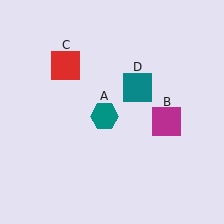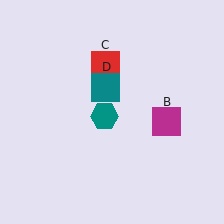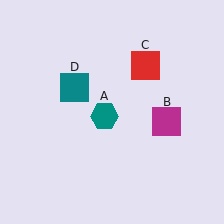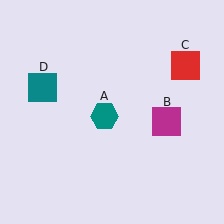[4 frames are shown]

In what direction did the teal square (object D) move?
The teal square (object D) moved left.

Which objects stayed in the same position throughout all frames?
Teal hexagon (object A) and magenta square (object B) remained stationary.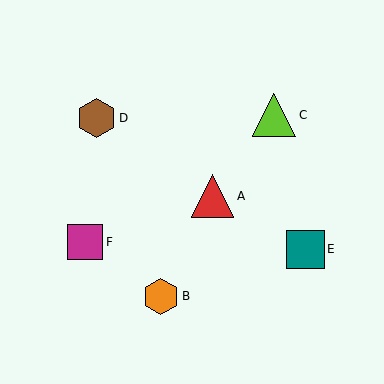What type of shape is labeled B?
Shape B is an orange hexagon.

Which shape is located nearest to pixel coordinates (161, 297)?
The orange hexagon (labeled B) at (161, 296) is nearest to that location.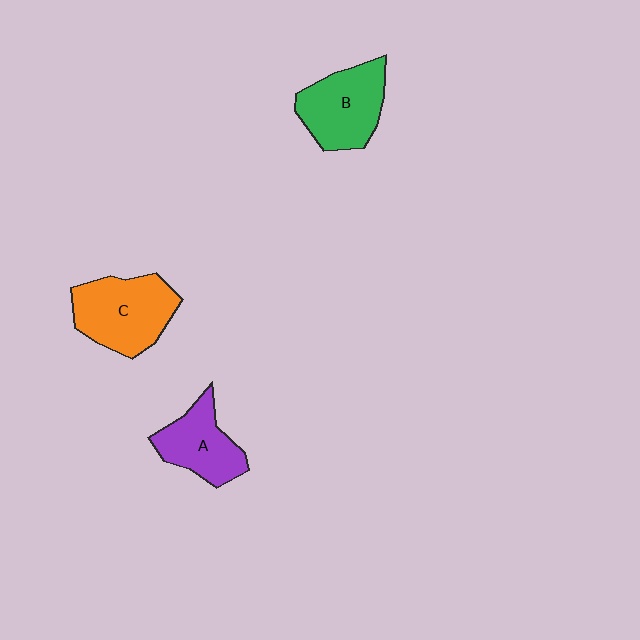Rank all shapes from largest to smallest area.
From largest to smallest: C (orange), B (green), A (purple).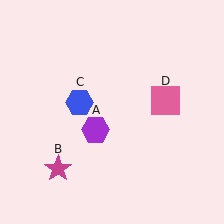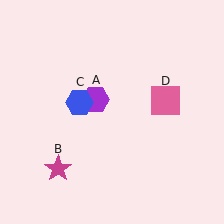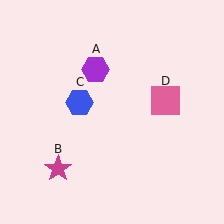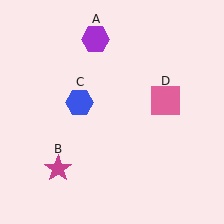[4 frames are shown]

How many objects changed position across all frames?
1 object changed position: purple hexagon (object A).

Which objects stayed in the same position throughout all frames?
Magenta star (object B) and blue hexagon (object C) and pink square (object D) remained stationary.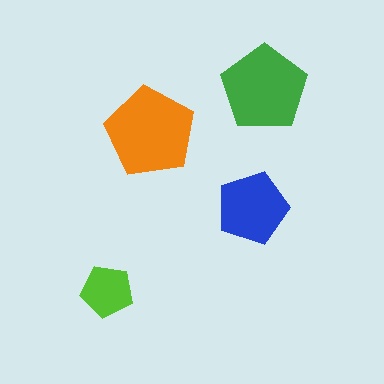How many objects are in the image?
There are 4 objects in the image.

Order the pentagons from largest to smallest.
the orange one, the green one, the blue one, the lime one.